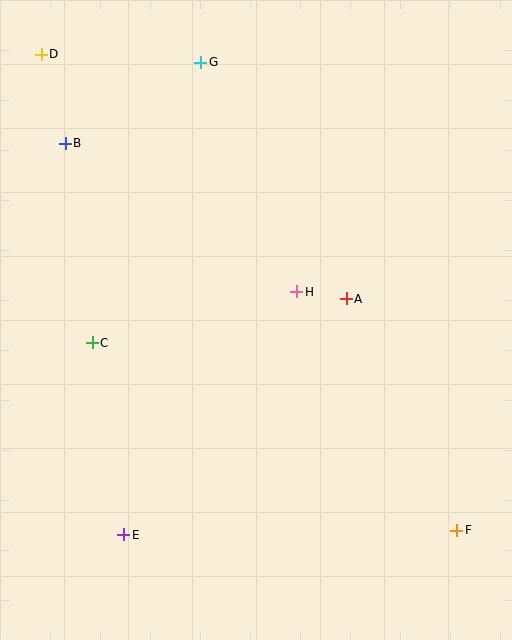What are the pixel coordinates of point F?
Point F is at (457, 530).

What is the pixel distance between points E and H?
The distance between E and H is 298 pixels.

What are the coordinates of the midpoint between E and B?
The midpoint between E and B is at (94, 339).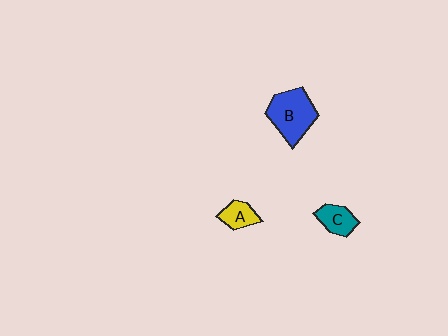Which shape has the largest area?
Shape B (blue).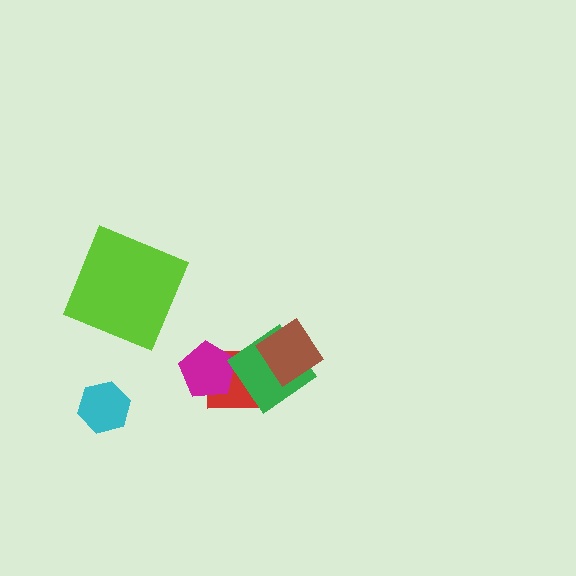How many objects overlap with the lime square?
0 objects overlap with the lime square.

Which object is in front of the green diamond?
The brown diamond is in front of the green diamond.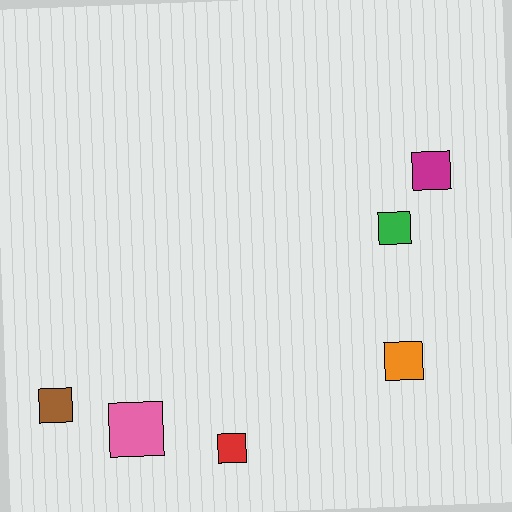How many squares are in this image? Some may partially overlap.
There are 6 squares.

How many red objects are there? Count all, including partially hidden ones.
There is 1 red object.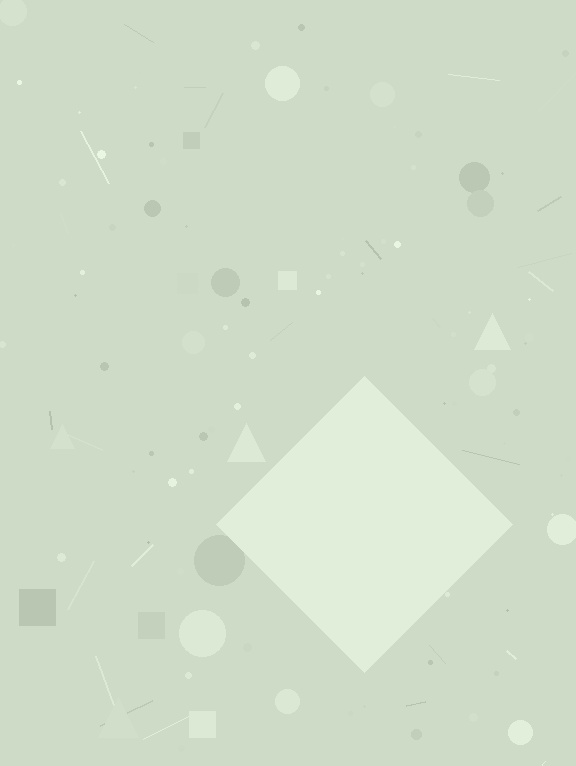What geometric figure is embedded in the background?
A diamond is embedded in the background.